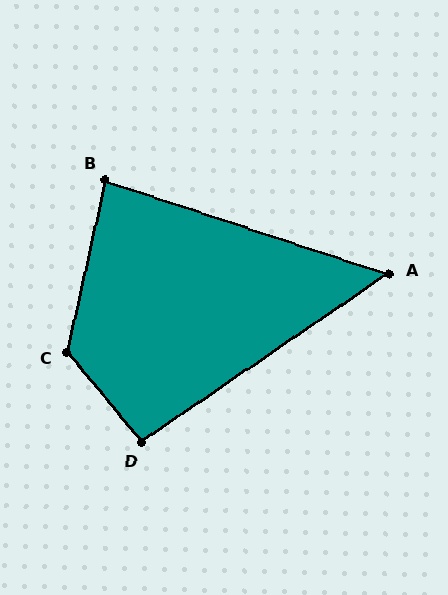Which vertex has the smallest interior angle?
A, at approximately 52 degrees.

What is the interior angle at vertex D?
Approximately 95 degrees (obtuse).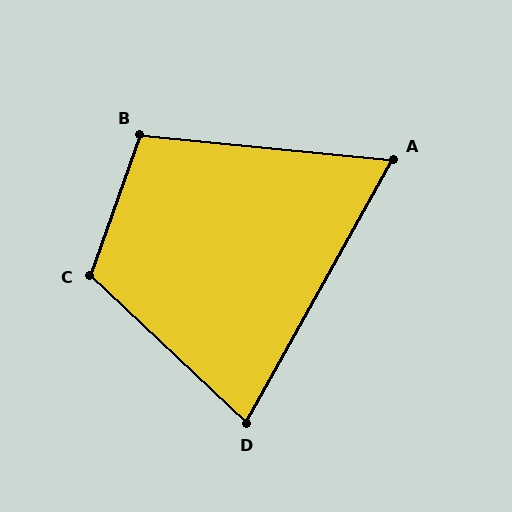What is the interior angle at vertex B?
Approximately 104 degrees (obtuse).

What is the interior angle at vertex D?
Approximately 76 degrees (acute).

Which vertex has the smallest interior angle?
A, at approximately 66 degrees.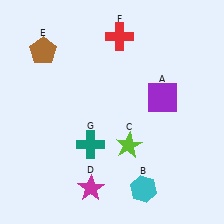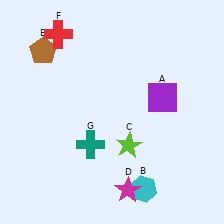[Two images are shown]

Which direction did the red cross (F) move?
The red cross (F) moved left.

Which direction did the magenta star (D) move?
The magenta star (D) moved right.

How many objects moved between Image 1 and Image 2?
2 objects moved between the two images.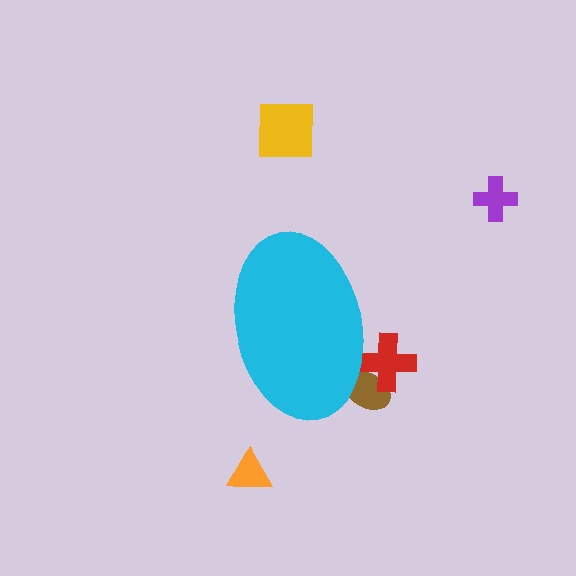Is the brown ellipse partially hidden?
Yes, the brown ellipse is partially hidden behind the cyan ellipse.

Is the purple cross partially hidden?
No, the purple cross is fully visible.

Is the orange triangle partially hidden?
No, the orange triangle is fully visible.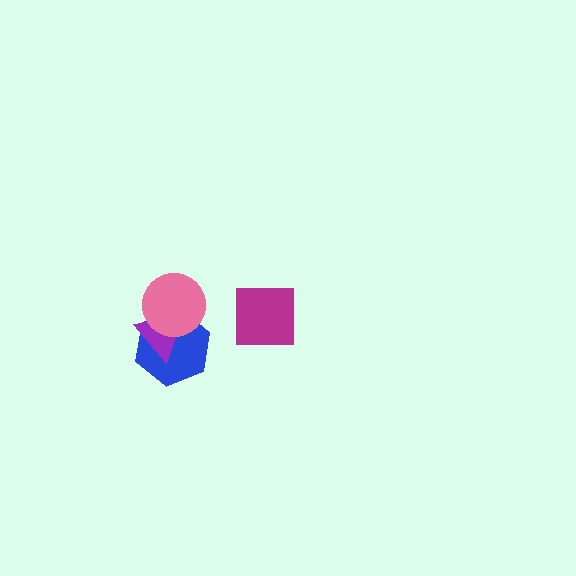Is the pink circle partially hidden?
No, no other shape covers it.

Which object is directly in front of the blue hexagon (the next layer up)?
The purple triangle is directly in front of the blue hexagon.